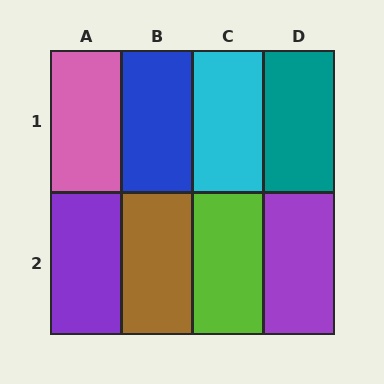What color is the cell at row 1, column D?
Teal.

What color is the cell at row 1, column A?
Pink.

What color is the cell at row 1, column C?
Cyan.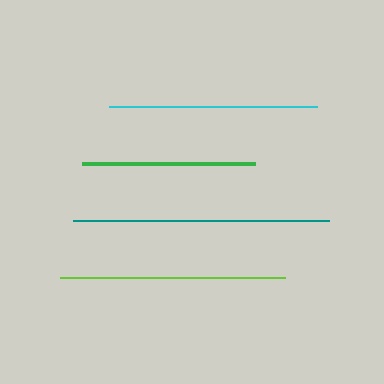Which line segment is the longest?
The teal line is the longest at approximately 256 pixels.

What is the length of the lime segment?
The lime segment is approximately 225 pixels long.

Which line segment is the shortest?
The green line is the shortest at approximately 173 pixels.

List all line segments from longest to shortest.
From longest to shortest: teal, lime, cyan, green.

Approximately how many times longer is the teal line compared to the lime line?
The teal line is approximately 1.1 times the length of the lime line.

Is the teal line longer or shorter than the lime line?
The teal line is longer than the lime line.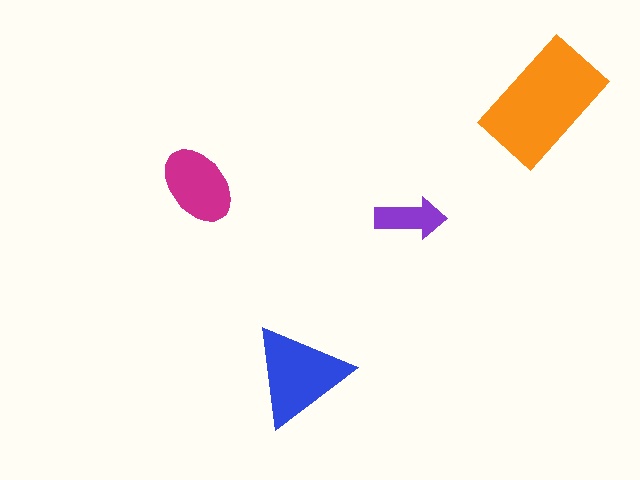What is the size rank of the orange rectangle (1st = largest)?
1st.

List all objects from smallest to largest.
The purple arrow, the magenta ellipse, the blue triangle, the orange rectangle.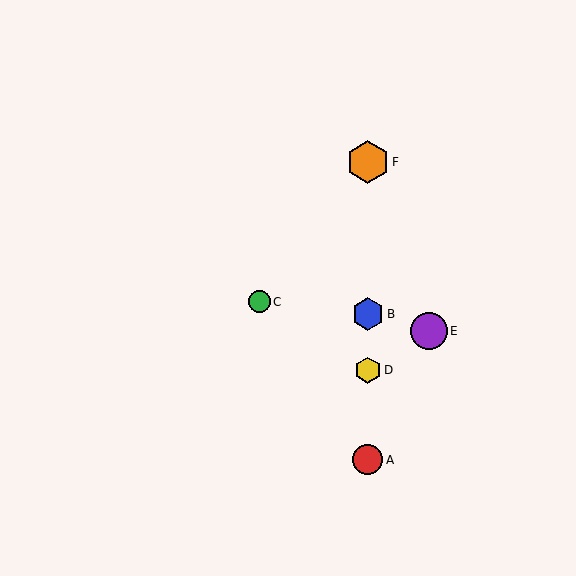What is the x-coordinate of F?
Object F is at x≈368.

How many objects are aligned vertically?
4 objects (A, B, D, F) are aligned vertically.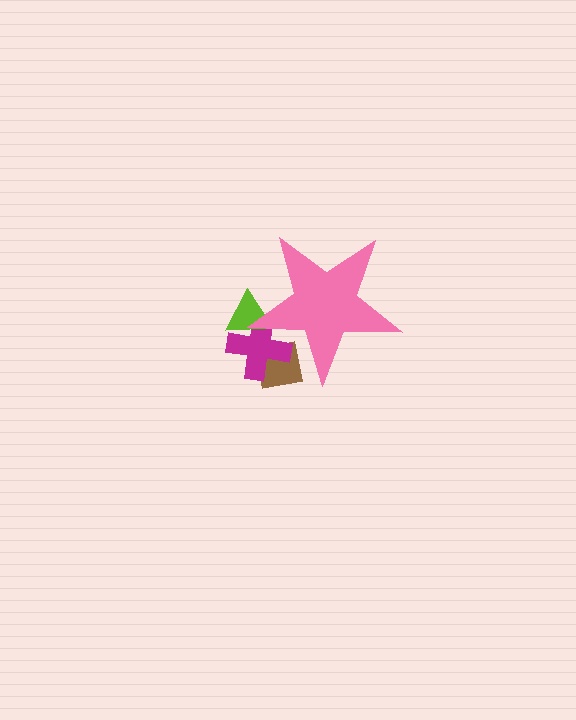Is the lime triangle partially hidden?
Yes, the lime triangle is partially hidden behind the pink star.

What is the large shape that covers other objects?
A pink star.